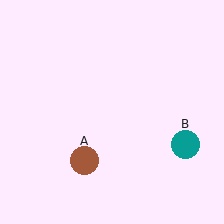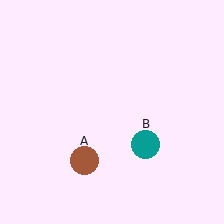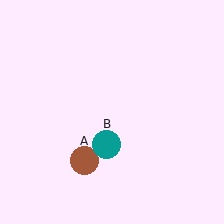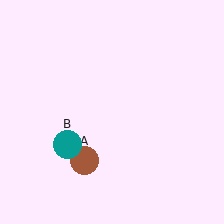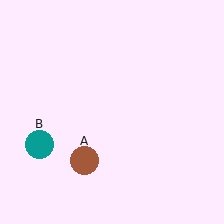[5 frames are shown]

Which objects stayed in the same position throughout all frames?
Brown circle (object A) remained stationary.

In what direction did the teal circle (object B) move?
The teal circle (object B) moved left.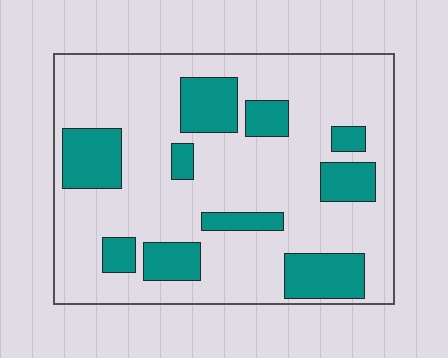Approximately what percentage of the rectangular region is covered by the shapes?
Approximately 25%.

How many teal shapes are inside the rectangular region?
10.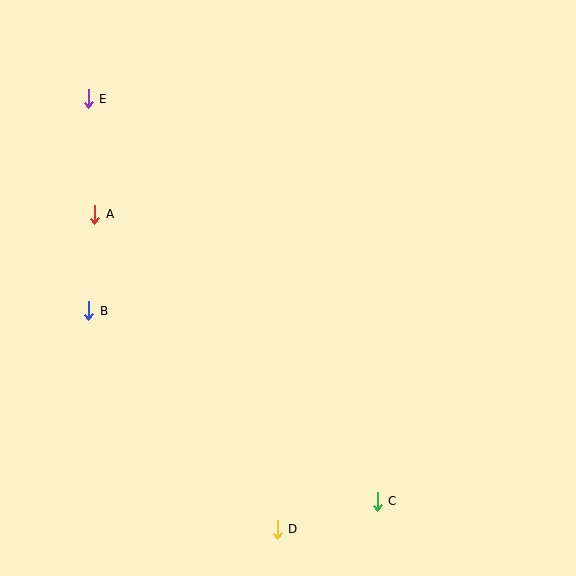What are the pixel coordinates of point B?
Point B is at (89, 311).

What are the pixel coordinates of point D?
Point D is at (277, 529).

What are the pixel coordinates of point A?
Point A is at (95, 214).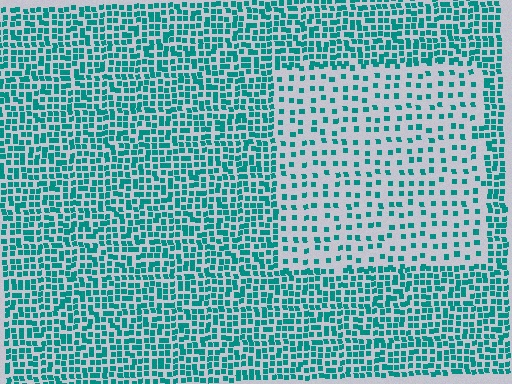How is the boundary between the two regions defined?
The boundary is defined by a change in element density (approximately 2.4x ratio). All elements are the same color, size, and shape.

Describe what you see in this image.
The image contains small teal elements arranged at two different densities. A rectangle-shaped region is visible where the elements are less densely packed than the surrounding area.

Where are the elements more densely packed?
The elements are more densely packed outside the rectangle boundary.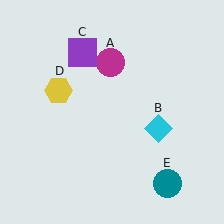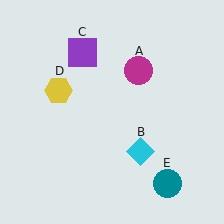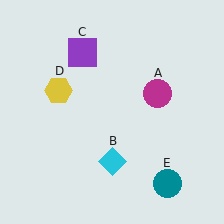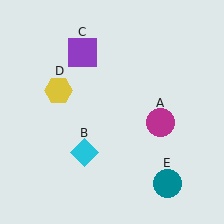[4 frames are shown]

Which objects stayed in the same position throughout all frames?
Purple square (object C) and yellow hexagon (object D) and teal circle (object E) remained stationary.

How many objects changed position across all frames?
2 objects changed position: magenta circle (object A), cyan diamond (object B).